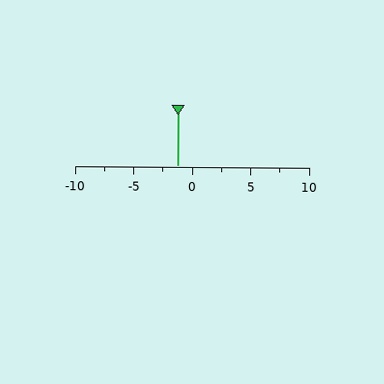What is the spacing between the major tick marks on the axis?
The major ticks are spaced 5 apart.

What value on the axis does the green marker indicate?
The marker indicates approximately -1.2.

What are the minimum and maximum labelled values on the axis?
The axis runs from -10 to 10.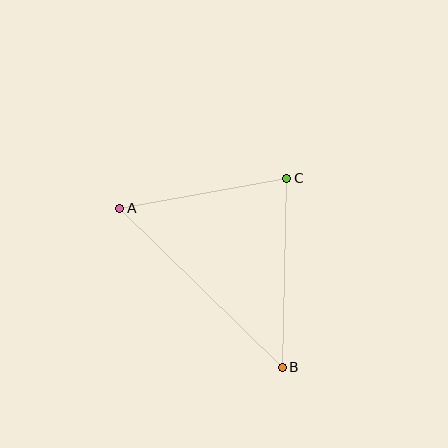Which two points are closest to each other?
Points A and C are closest to each other.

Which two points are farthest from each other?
Points A and B are farthest from each other.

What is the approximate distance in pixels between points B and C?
The distance between B and C is approximately 189 pixels.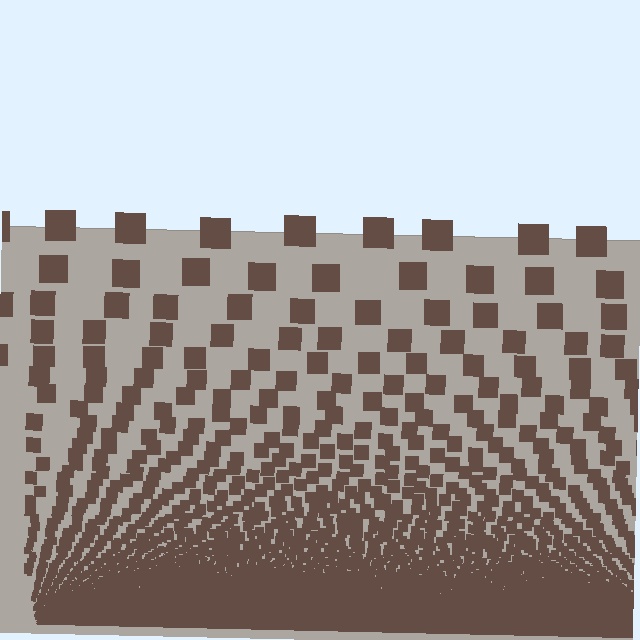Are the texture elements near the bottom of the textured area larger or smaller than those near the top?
Smaller. The gradient is inverted — elements near the bottom are smaller and denser.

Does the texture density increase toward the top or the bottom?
Density increases toward the bottom.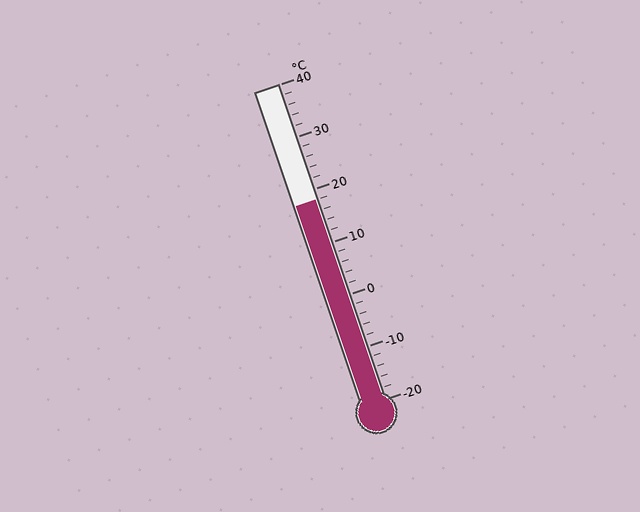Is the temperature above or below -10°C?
The temperature is above -10°C.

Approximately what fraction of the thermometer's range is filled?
The thermometer is filled to approximately 65% of its range.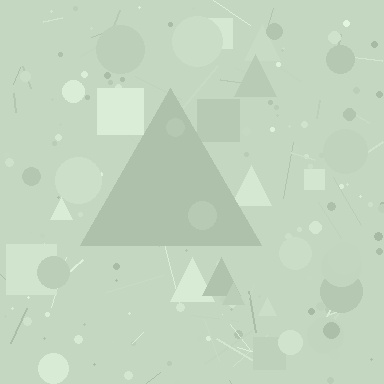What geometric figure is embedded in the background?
A triangle is embedded in the background.